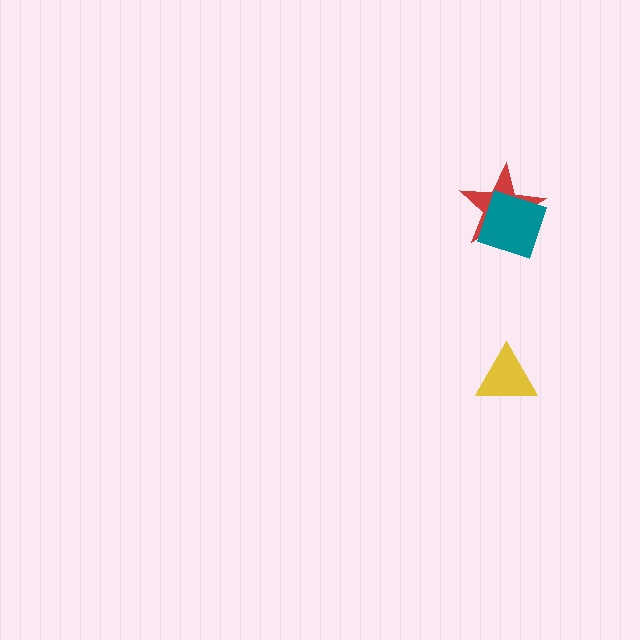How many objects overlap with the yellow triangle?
0 objects overlap with the yellow triangle.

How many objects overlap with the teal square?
1 object overlaps with the teal square.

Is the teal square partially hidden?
No, no other shape covers it.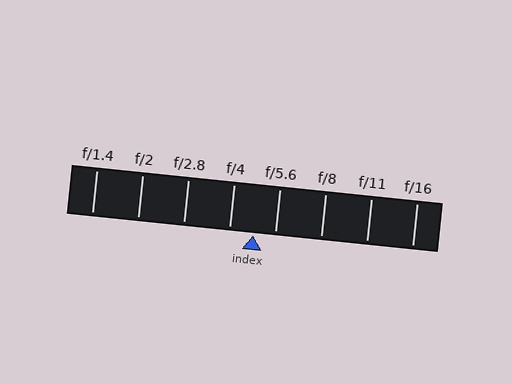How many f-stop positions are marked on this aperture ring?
There are 8 f-stop positions marked.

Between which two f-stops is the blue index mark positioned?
The index mark is between f/4 and f/5.6.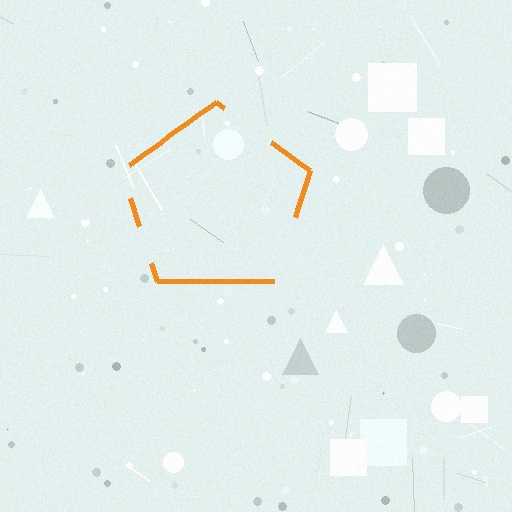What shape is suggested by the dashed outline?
The dashed outline suggests a pentagon.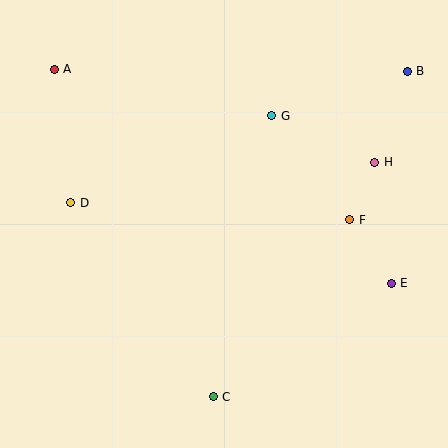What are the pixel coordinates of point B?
Point B is at (407, 71).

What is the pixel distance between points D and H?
The distance between D and H is 307 pixels.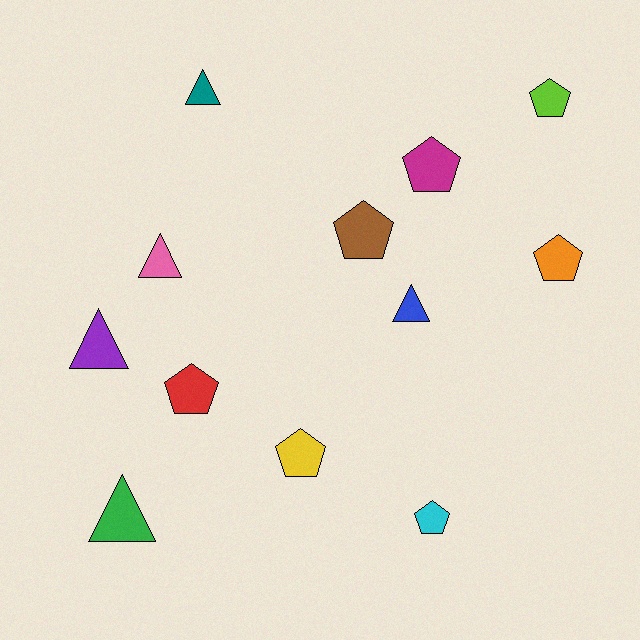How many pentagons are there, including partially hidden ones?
There are 7 pentagons.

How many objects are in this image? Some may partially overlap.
There are 12 objects.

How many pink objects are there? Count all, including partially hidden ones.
There is 1 pink object.